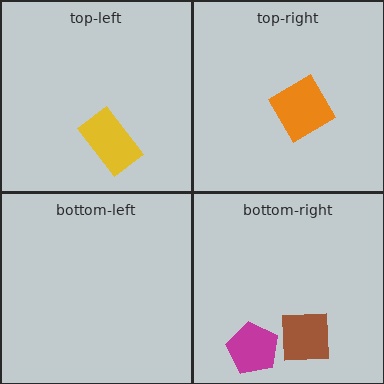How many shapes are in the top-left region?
1.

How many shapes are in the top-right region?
1.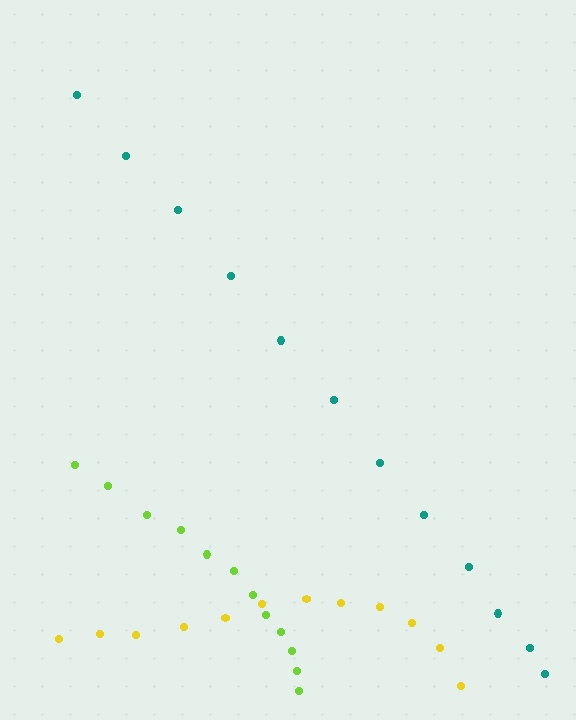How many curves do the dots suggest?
There are 3 distinct paths.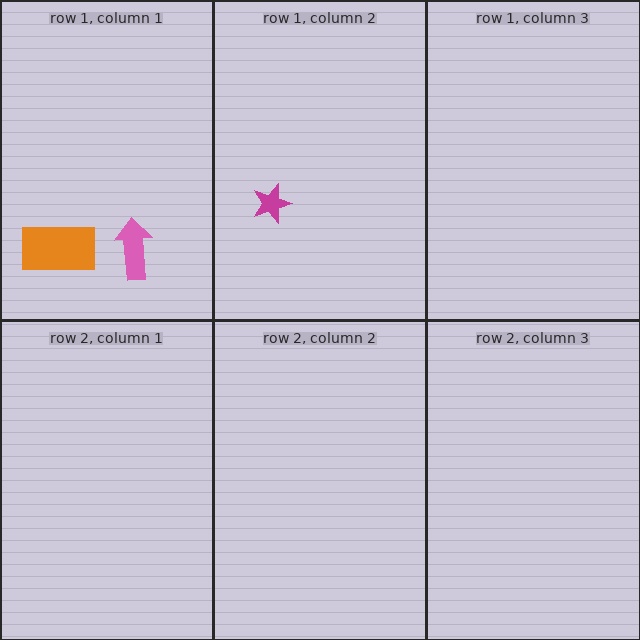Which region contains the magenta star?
The row 1, column 2 region.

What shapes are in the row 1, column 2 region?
The magenta star.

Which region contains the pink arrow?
The row 1, column 1 region.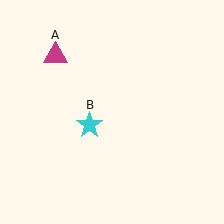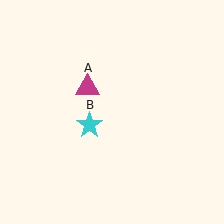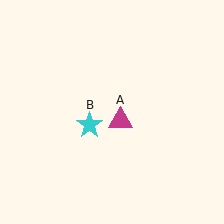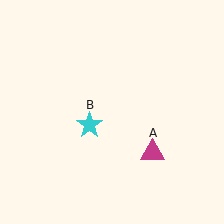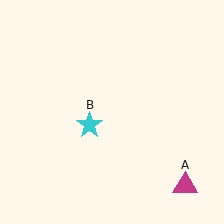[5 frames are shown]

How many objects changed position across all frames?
1 object changed position: magenta triangle (object A).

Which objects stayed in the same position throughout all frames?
Cyan star (object B) remained stationary.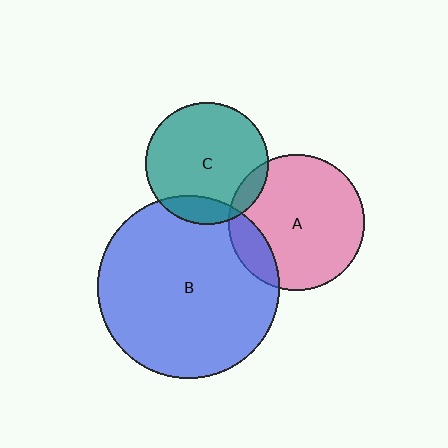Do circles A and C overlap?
Yes.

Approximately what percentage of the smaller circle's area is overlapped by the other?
Approximately 10%.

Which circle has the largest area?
Circle B (blue).